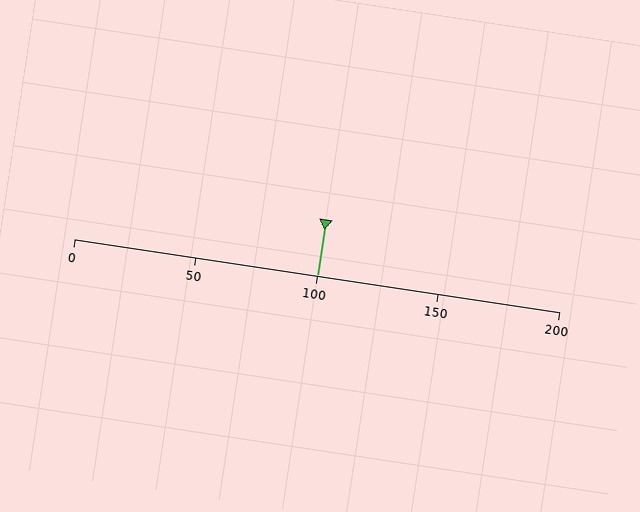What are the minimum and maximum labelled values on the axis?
The axis runs from 0 to 200.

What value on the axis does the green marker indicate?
The marker indicates approximately 100.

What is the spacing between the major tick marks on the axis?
The major ticks are spaced 50 apart.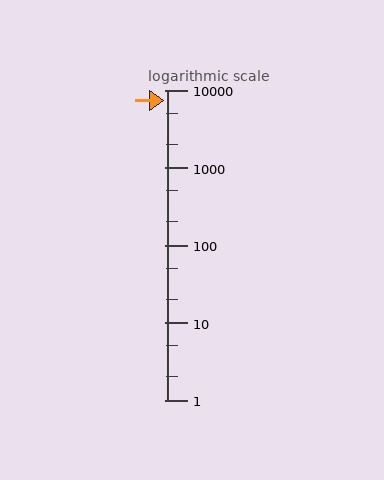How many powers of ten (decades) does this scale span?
The scale spans 4 decades, from 1 to 10000.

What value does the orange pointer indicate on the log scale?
The pointer indicates approximately 7400.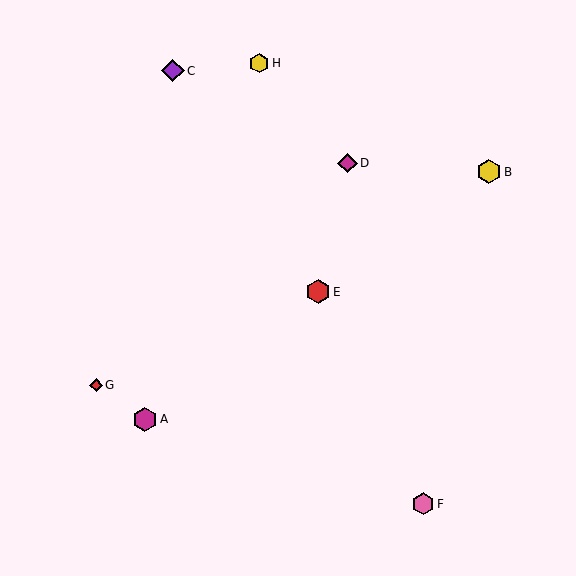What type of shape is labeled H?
Shape H is a yellow hexagon.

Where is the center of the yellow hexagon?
The center of the yellow hexagon is at (489, 172).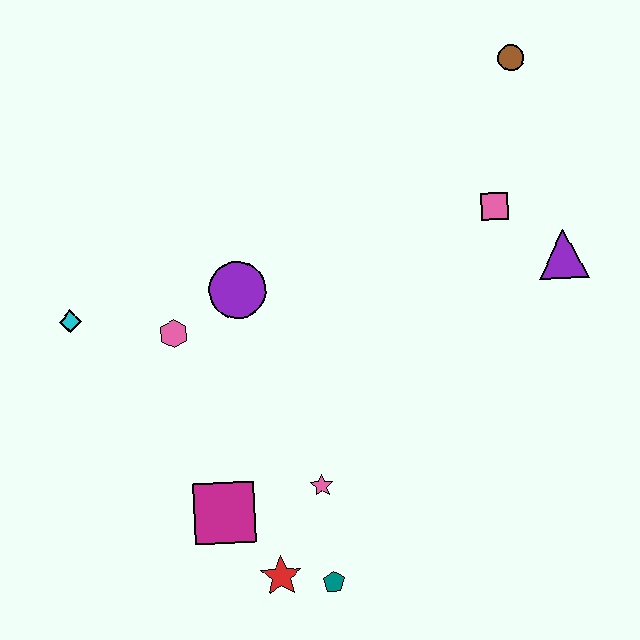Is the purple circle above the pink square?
No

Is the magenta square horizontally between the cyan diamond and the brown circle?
Yes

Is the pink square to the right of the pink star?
Yes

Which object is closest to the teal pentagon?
The red star is closest to the teal pentagon.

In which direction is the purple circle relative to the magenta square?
The purple circle is above the magenta square.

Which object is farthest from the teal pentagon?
The brown circle is farthest from the teal pentagon.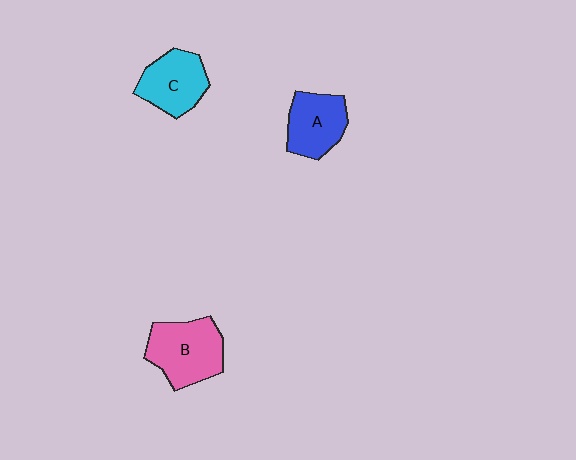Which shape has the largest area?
Shape B (pink).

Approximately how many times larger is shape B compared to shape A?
Approximately 1.3 times.